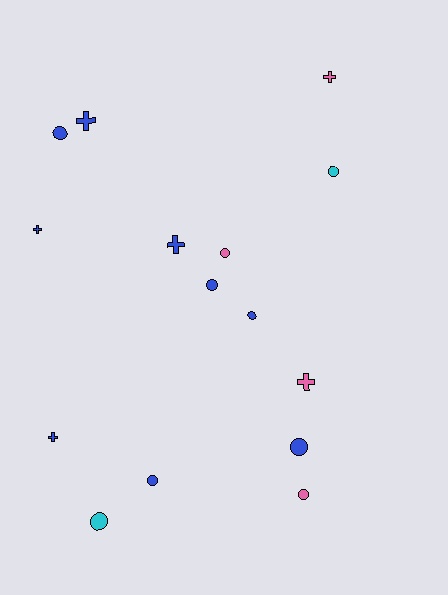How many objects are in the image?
There are 15 objects.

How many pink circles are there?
There are 2 pink circles.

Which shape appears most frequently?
Circle, with 9 objects.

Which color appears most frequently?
Blue, with 9 objects.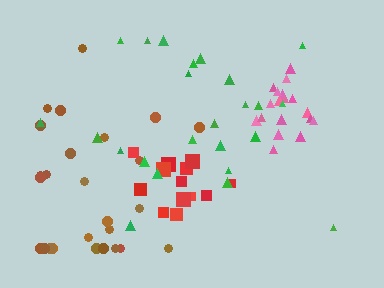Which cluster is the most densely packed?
Pink.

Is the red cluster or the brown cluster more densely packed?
Red.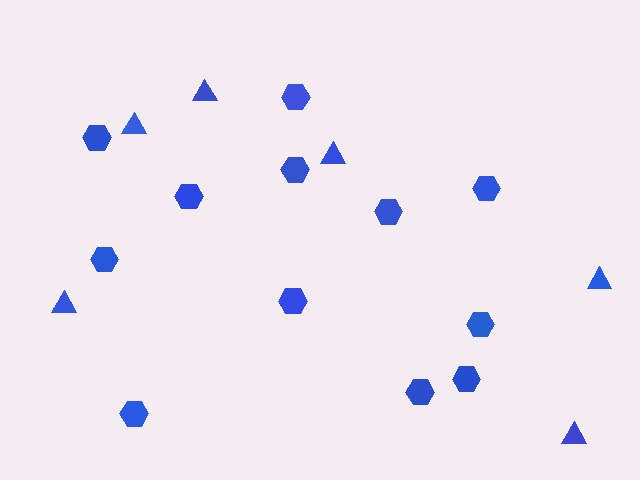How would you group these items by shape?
There are 2 groups: one group of triangles (6) and one group of hexagons (12).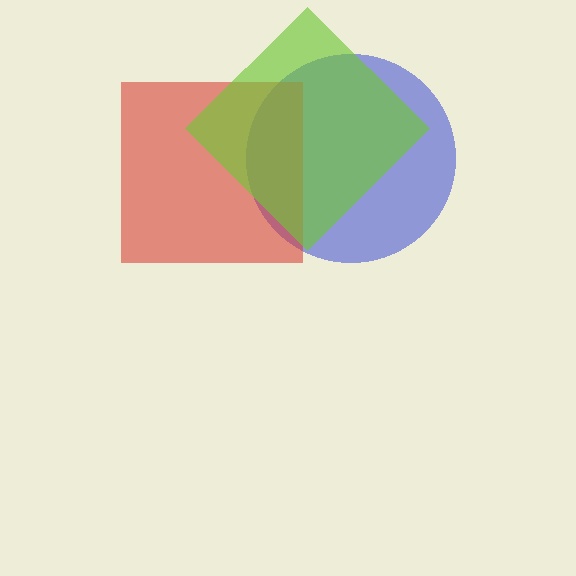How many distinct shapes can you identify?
There are 3 distinct shapes: a blue circle, a red square, a lime diamond.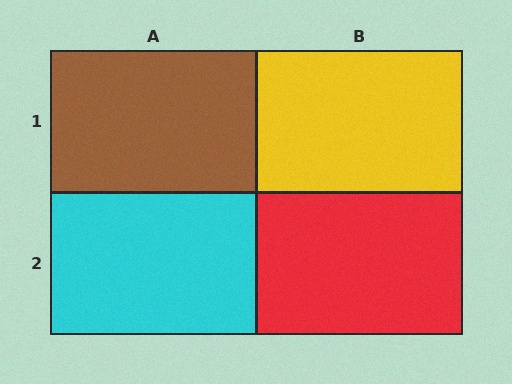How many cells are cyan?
1 cell is cyan.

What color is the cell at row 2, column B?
Red.